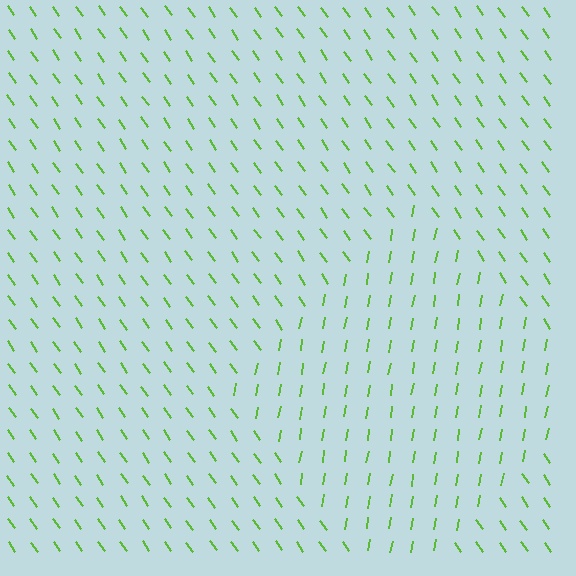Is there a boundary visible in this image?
Yes, there is a texture boundary formed by a change in line orientation.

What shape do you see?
I see a diamond.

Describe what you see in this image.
The image is filled with small lime line segments. A diamond region in the image has lines oriented differently from the surrounding lines, creating a visible texture boundary.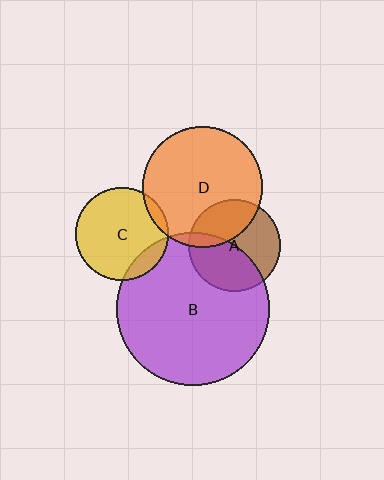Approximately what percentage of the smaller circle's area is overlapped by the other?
Approximately 15%.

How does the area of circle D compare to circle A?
Approximately 1.7 times.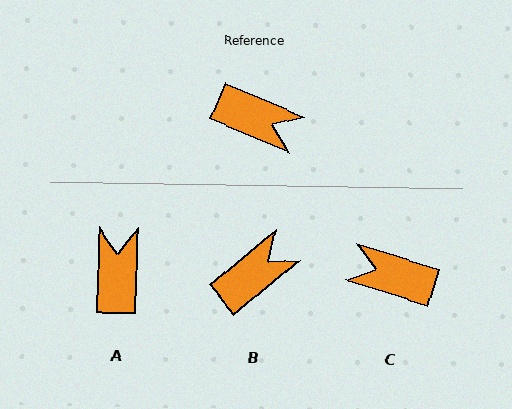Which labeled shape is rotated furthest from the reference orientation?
C, about 174 degrees away.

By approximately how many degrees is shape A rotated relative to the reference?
Approximately 112 degrees counter-clockwise.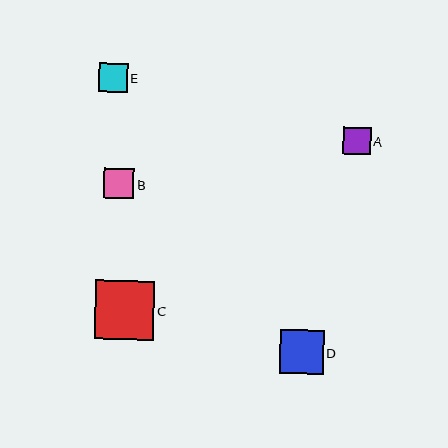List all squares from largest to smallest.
From largest to smallest: C, D, B, E, A.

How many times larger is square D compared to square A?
Square D is approximately 1.6 times the size of square A.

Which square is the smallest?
Square A is the smallest with a size of approximately 27 pixels.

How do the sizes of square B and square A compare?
Square B and square A are approximately the same size.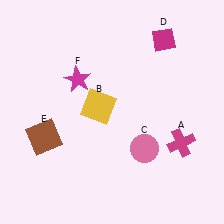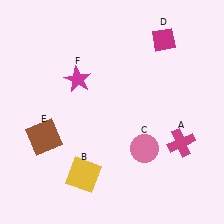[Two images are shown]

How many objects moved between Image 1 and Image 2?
1 object moved between the two images.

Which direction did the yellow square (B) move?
The yellow square (B) moved down.